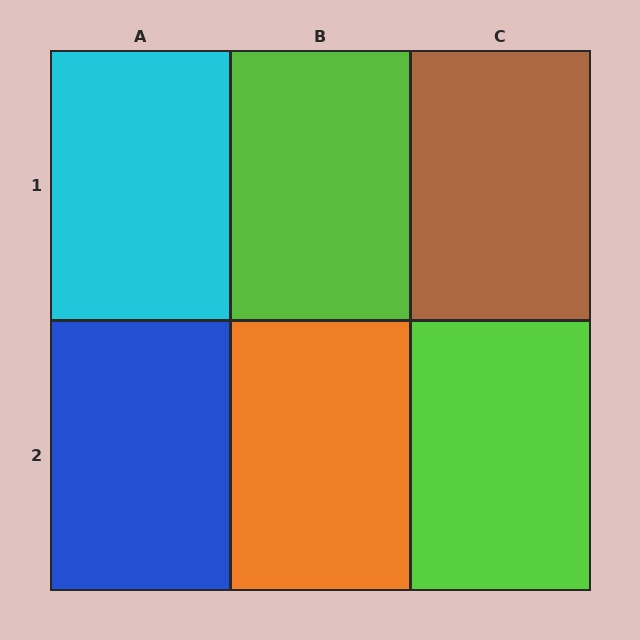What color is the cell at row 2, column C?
Lime.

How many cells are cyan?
1 cell is cyan.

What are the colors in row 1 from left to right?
Cyan, lime, brown.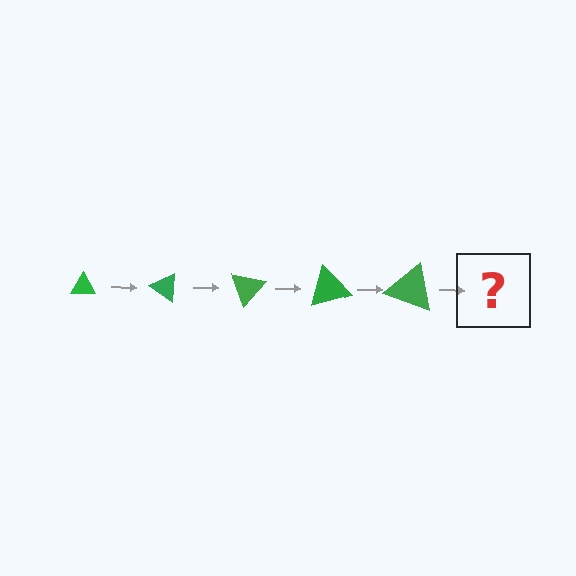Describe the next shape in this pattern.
It should be a triangle, larger than the previous one and rotated 175 degrees from the start.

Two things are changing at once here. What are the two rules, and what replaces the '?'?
The two rules are that the triangle grows larger each step and it rotates 35 degrees each step. The '?' should be a triangle, larger than the previous one and rotated 175 degrees from the start.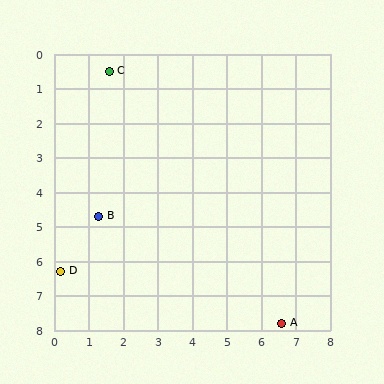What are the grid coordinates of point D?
Point D is at approximately (0.2, 6.3).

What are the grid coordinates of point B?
Point B is at approximately (1.3, 4.7).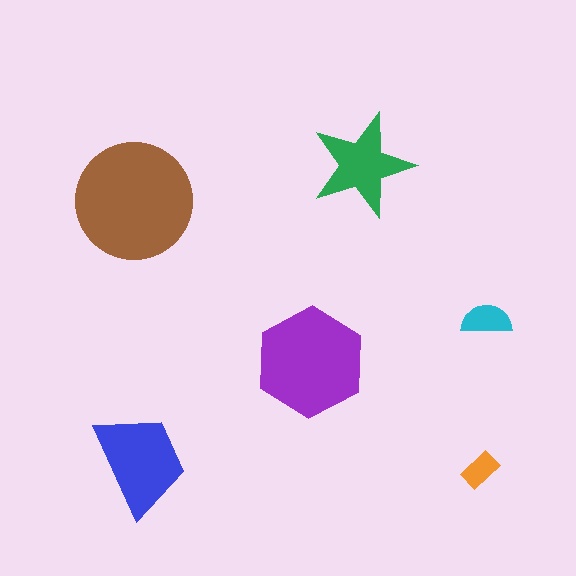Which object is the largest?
The brown circle.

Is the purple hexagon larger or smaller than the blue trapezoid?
Larger.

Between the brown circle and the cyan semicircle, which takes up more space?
The brown circle.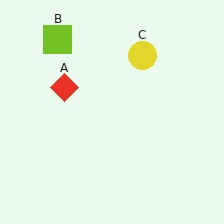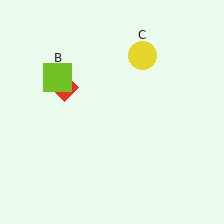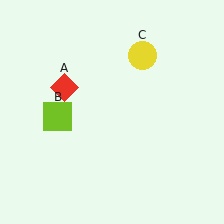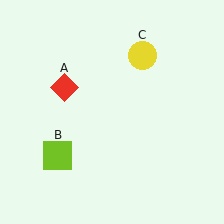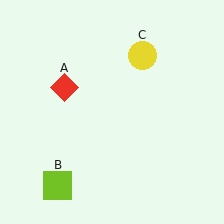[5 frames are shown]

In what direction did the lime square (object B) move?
The lime square (object B) moved down.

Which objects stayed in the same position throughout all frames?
Red diamond (object A) and yellow circle (object C) remained stationary.